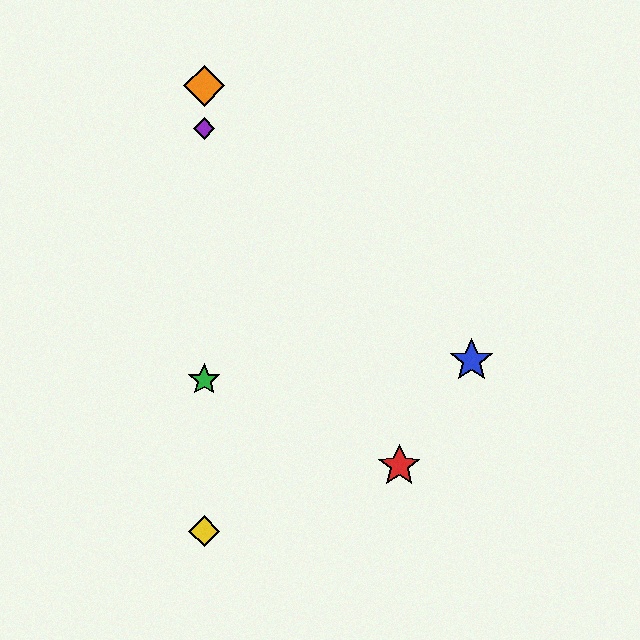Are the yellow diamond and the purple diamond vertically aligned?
Yes, both are at x≈204.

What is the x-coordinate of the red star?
The red star is at x≈399.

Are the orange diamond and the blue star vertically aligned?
No, the orange diamond is at x≈204 and the blue star is at x≈472.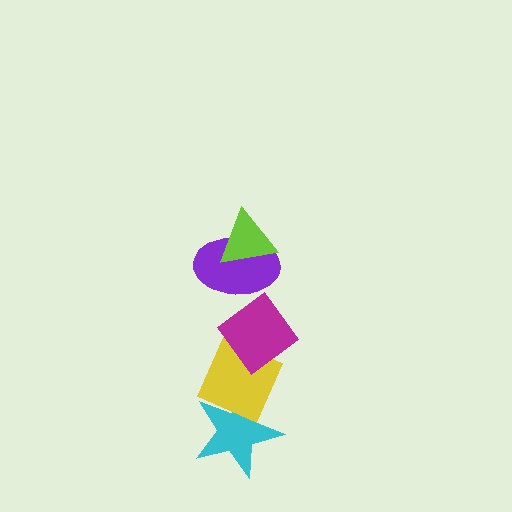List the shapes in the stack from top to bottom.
From top to bottom: the lime triangle, the purple ellipse, the magenta diamond, the yellow diamond, the cyan star.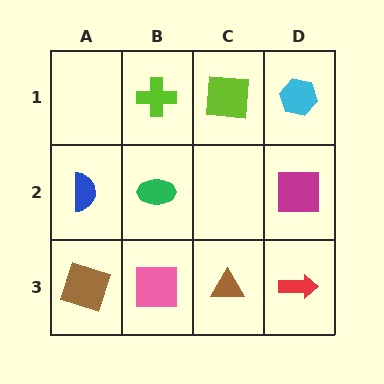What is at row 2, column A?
A blue semicircle.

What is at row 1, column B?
A lime cross.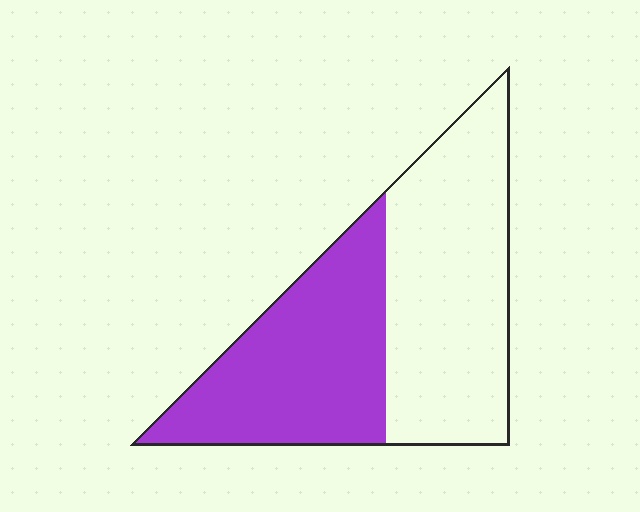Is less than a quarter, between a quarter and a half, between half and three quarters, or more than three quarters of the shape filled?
Between a quarter and a half.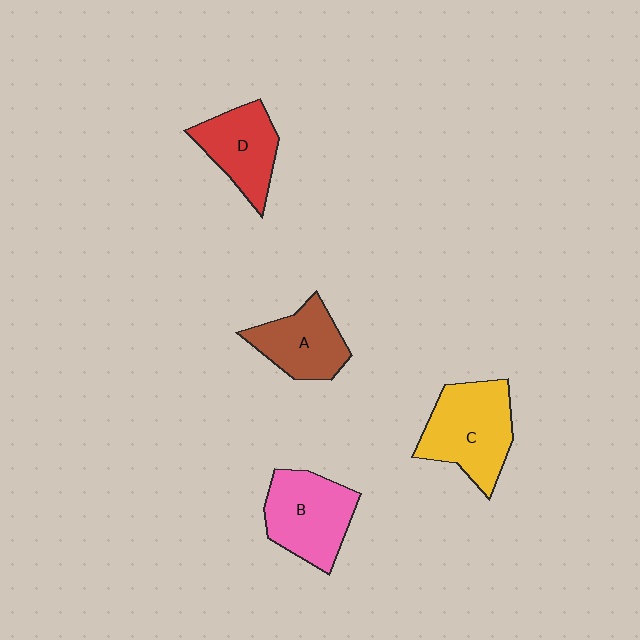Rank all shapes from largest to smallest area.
From largest to smallest: C (yellow), B (pink), D (red), A (brown).